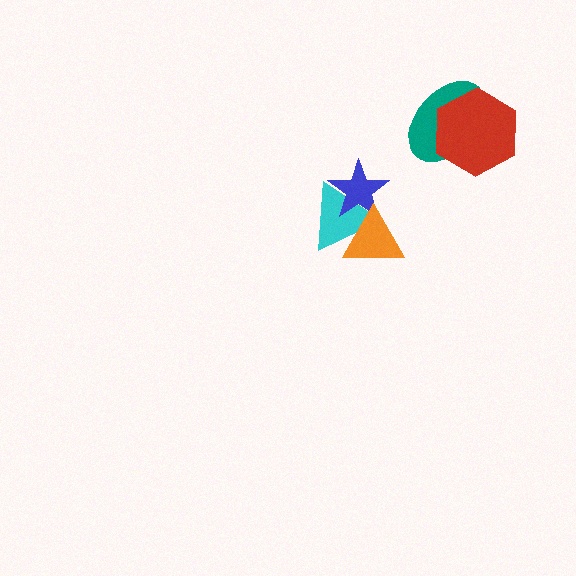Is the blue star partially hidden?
Yes, it is partially covered by another shape.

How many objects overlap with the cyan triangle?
2 objects overlap with the cyan triangle.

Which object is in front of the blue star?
The orange triangle is in front of the blue star.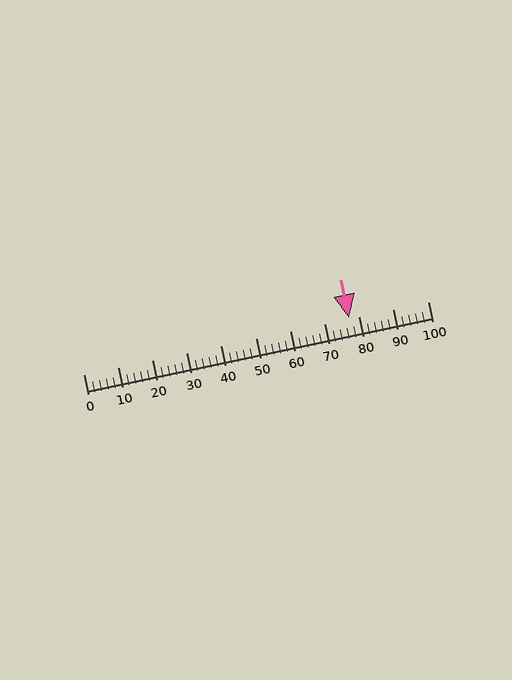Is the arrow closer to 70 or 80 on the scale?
The arrow is closer to 80.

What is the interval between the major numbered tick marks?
The major tick marks are spaced 10 units apart.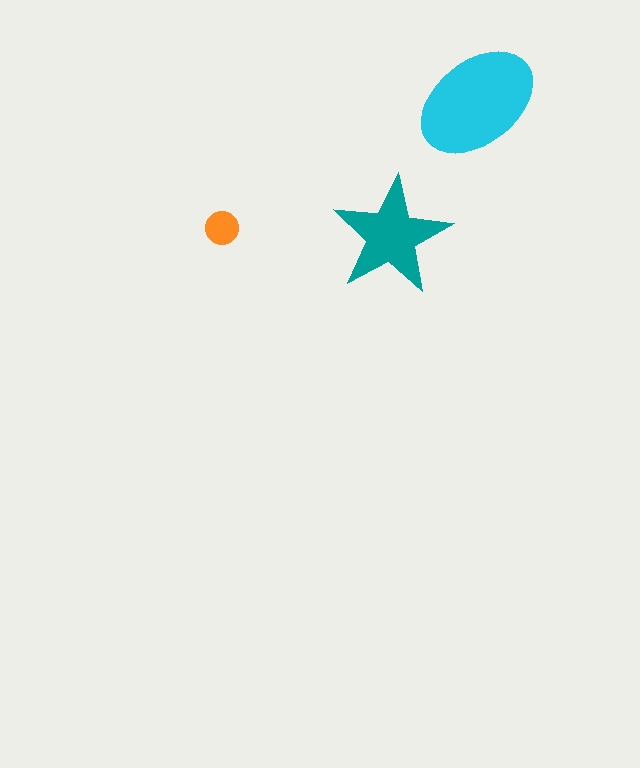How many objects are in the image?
There are 3 objects in the image.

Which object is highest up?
The cyan ellipse is topmost.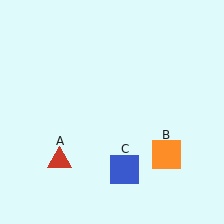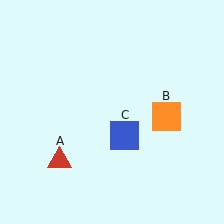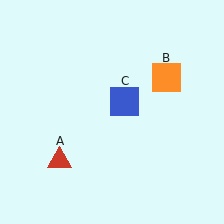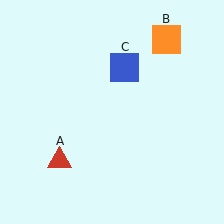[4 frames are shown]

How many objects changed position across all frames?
2 objects changed position: orange square (object B), blue square (object C).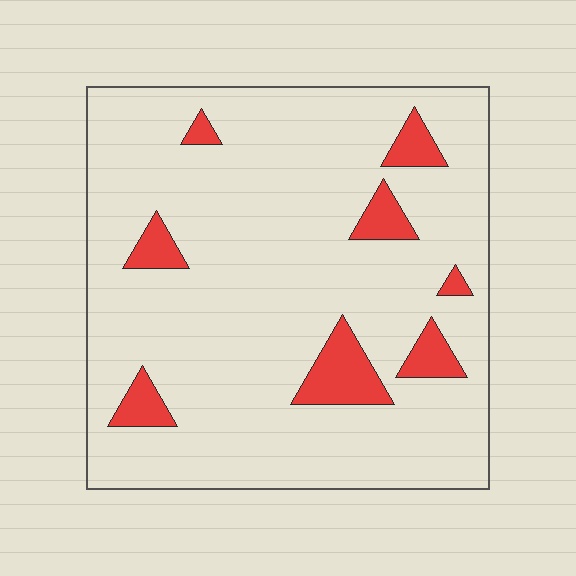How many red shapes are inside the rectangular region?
8.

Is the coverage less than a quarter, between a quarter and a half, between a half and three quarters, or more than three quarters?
Less than a quarter.